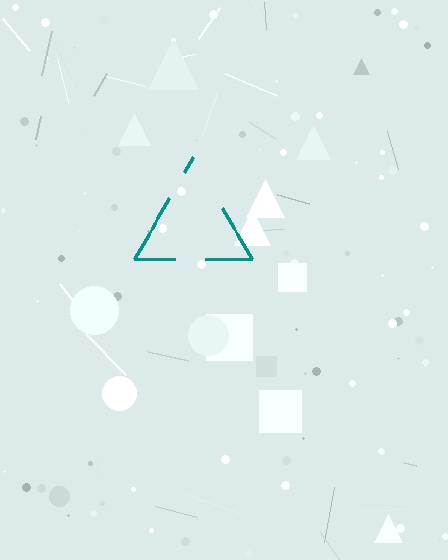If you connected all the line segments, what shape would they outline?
They would outline a triangle.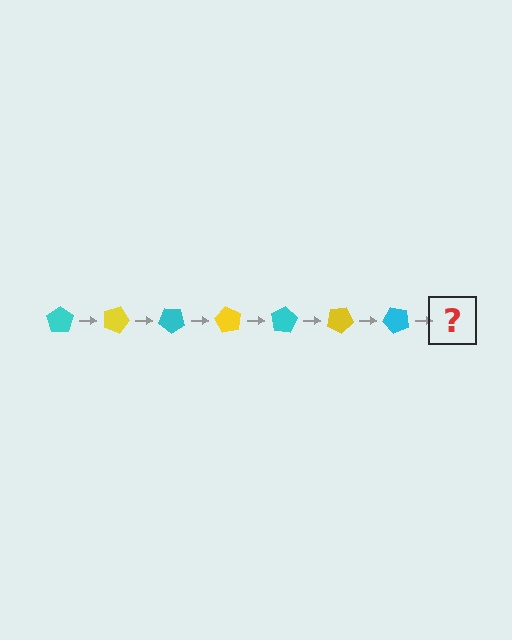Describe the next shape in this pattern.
It should be a yellow pentagon, rotated 140 degrees from the start.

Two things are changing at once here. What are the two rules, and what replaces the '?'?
The two rules are that it rotates 20 degrees each step and the color cycles through cyan and yellow. The '?' should be a yellow pentagon, rotated 140 degrees from the start.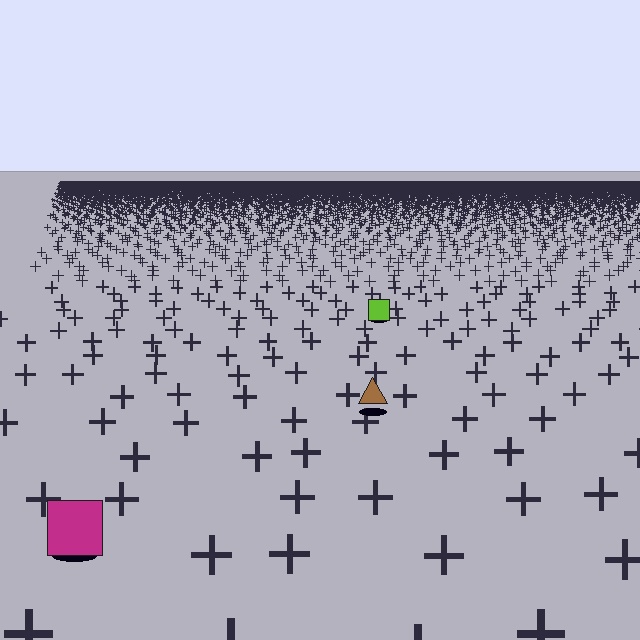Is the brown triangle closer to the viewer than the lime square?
Yes. The brown triangle is closer — you can tell from the texture gradient: the ground texture is coarser near it.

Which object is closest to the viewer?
The magenta square is closest. The texture marks near it are larger and more spread out.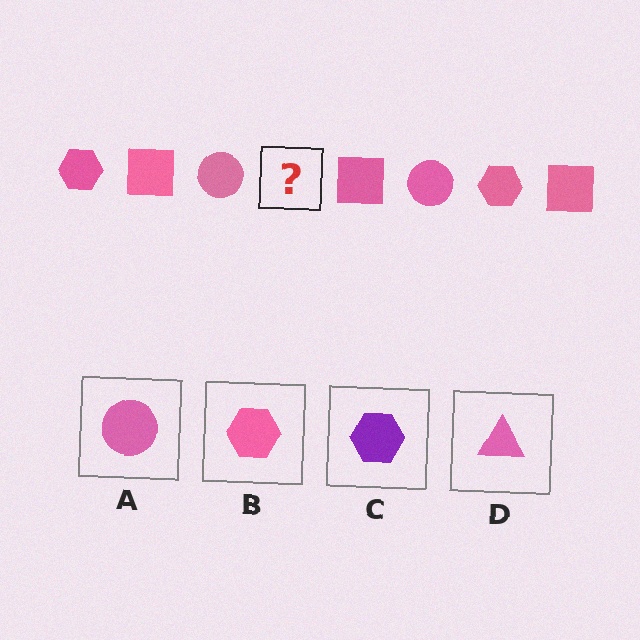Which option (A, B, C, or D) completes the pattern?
B.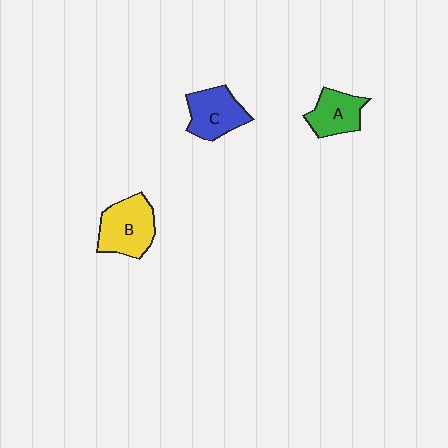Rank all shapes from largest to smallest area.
From largest to smallest: B (yellow), C (blue), A (green).